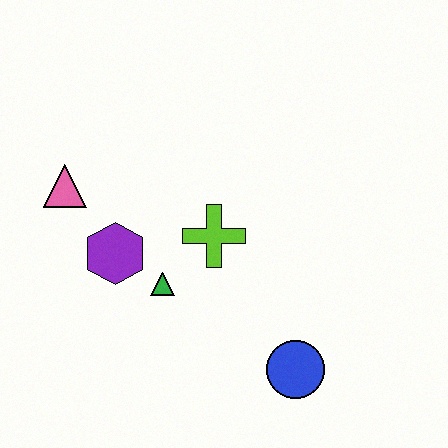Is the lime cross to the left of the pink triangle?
No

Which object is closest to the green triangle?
The purple hexagon is closest to the green triangle.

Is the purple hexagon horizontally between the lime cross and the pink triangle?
Yes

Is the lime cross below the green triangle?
No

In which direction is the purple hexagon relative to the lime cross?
The purple hexagon is to the left of the lime cross.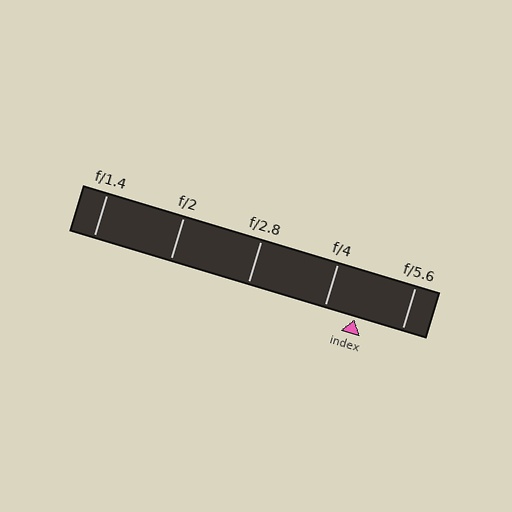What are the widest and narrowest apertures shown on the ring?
The widest aperture shown is f/1.4 and the narrowest is f/5.6.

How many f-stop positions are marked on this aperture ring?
There are 5 f-stop positions marked.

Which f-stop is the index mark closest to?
The index mark is closest to f/4.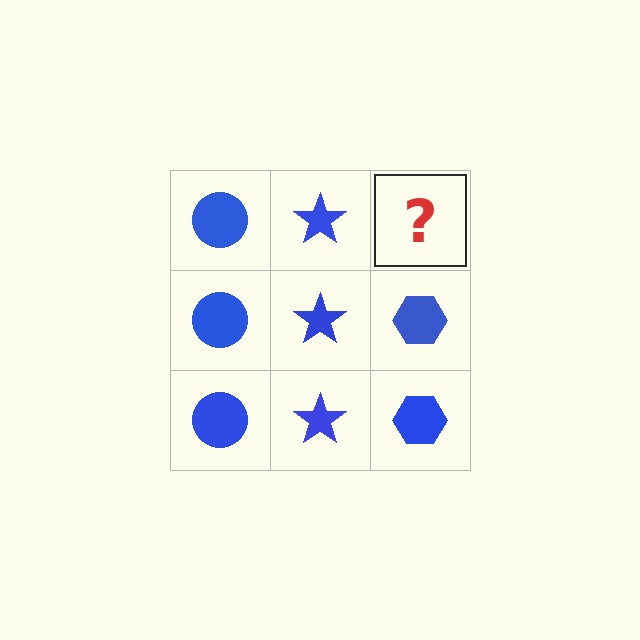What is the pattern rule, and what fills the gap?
The rule is that each column has a consistent shape. The gap should be filled with a blue hexagon.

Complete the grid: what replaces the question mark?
The question mark should be replaced with a blue hexagon.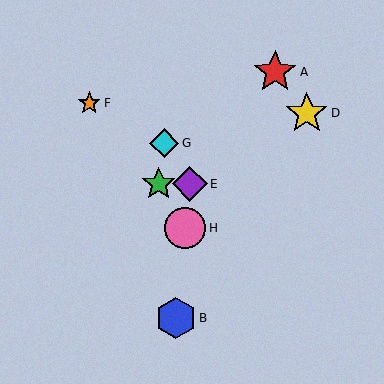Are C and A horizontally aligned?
No, C is at y≈184 and A is at y≈72.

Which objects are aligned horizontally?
Objects C, E are aligned horizontally.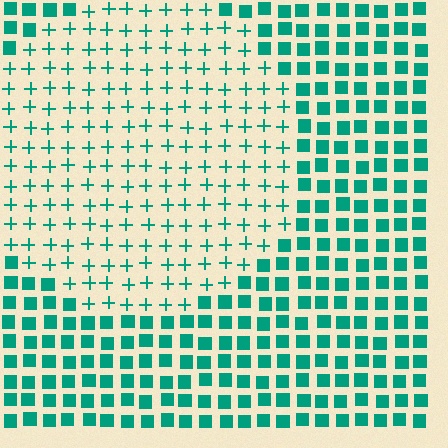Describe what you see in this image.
The image is filled with small teal elements arranged in a uniform grid. A circle-shaped region contains plus signs, while the surrounding area contains squares. The boundary is defined purely by the change in element shape.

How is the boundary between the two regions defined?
The boundary is defined by a change in element shape: plus signs inside vs. squares outside. All elements share the same color and spacing.